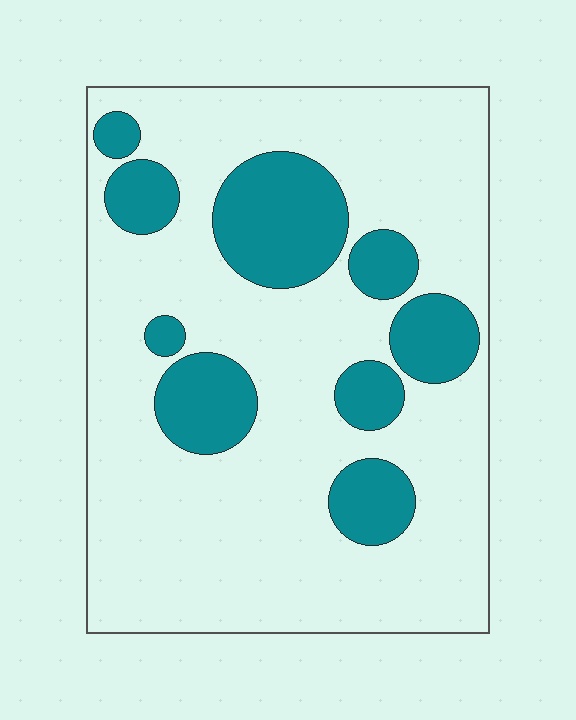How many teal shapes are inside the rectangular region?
9.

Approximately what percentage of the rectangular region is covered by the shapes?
Approximately 25%.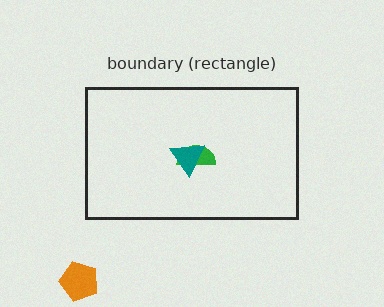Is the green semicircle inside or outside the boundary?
Inside.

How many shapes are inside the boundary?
2 inside, 1 outside.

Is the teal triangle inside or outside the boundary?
Inside.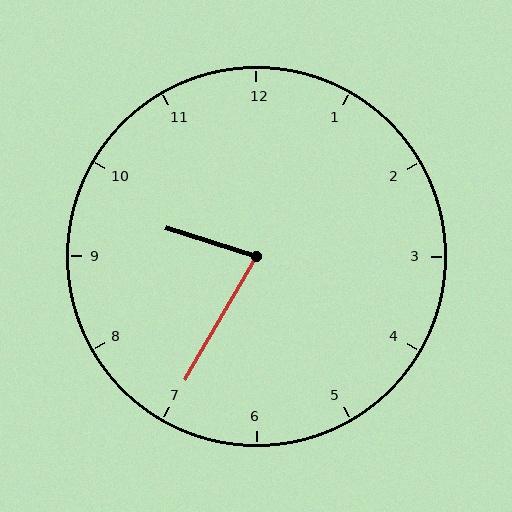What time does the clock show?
9:35.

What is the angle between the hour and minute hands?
Approximately 78 degrees.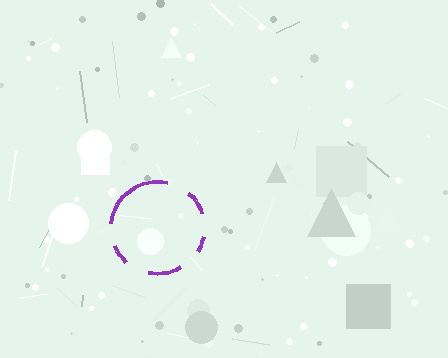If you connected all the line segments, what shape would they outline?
They would outline a circle.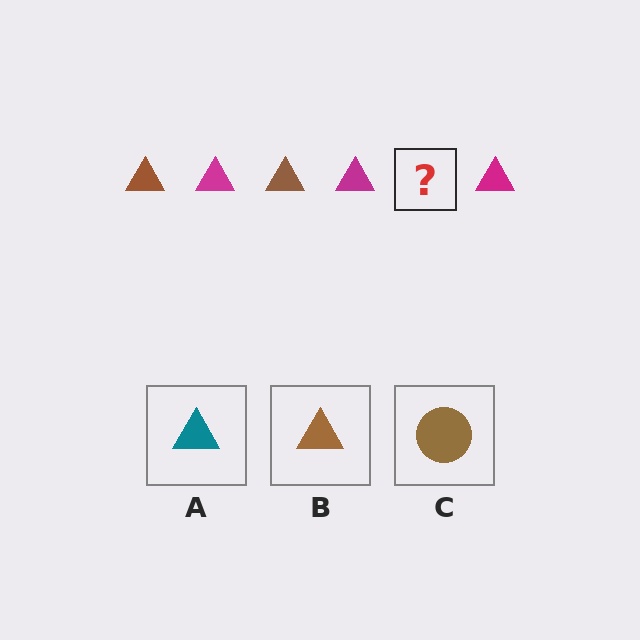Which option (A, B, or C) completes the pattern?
B.